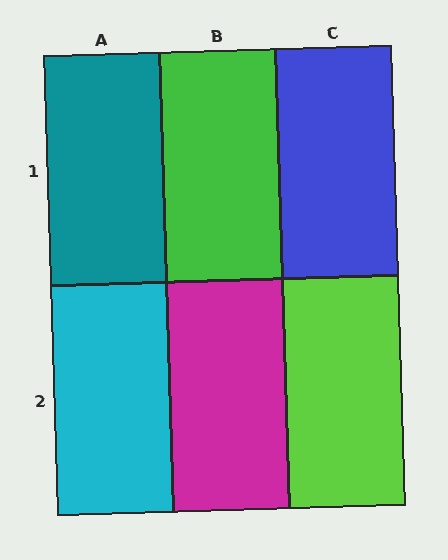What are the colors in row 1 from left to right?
Teal, green, blue.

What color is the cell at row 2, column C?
Lime.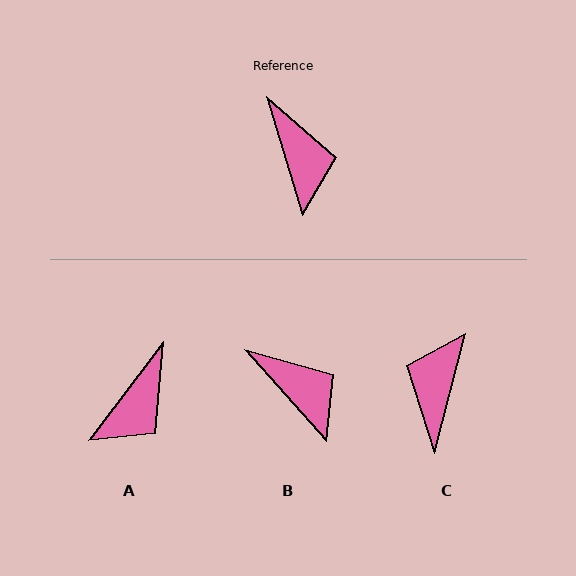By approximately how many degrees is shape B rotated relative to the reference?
Approximately 25 degrees counter-clockwise.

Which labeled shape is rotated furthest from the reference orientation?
C, about 148 degrees away.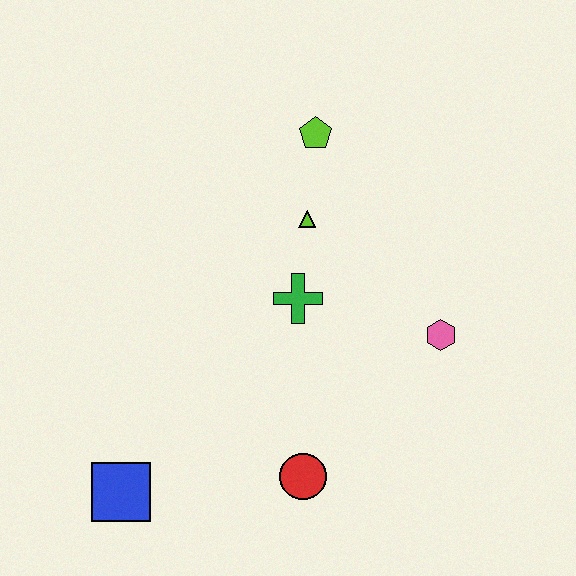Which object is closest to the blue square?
The red circle is closest to the blue square.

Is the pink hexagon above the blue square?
Yes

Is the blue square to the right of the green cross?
No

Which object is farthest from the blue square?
The lime pentagon is farthest from the blue square.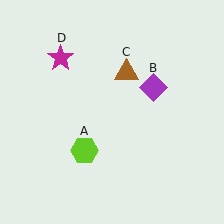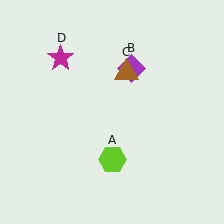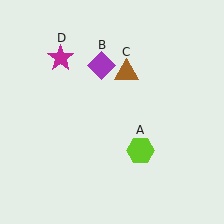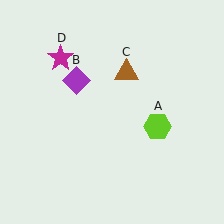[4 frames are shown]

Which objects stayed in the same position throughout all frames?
Brown triangle (object C) and magenta star (object D) remained stationary.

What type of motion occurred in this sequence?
The lime hexagon (object A), purple diamond (object B) rotated counterclockwise around the center of the scene.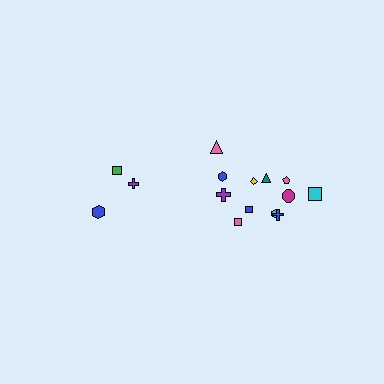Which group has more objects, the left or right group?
The right group.